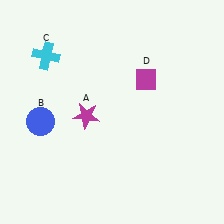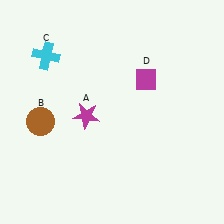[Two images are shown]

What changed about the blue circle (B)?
In Image 1, B is blue. In Image 2, it changed to brown.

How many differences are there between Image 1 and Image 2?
There is 1 difference between the two images.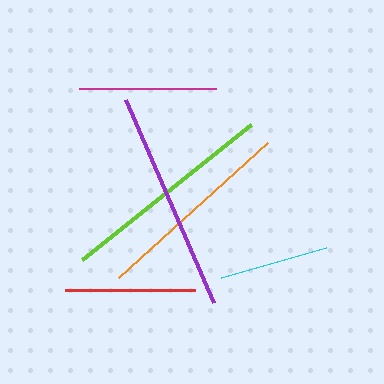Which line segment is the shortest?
The cyan line is the shortest at approximately 110 pixels.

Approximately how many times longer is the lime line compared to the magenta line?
The lime line is approximately 1.6 times the length of the magenta line.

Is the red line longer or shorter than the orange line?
The orange line is longer than the red line.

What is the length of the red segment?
The red segment is approximately 130 pixels long.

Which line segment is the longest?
The purple line is the longest at approximately 222 pixels.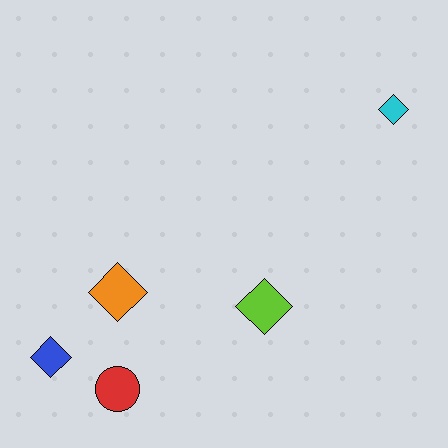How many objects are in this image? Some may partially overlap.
There are 5 objects.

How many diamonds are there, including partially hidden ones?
There are 4 diamonds.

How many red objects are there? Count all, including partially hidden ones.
There is 1 red object.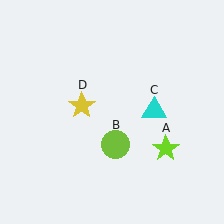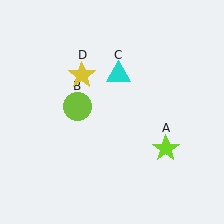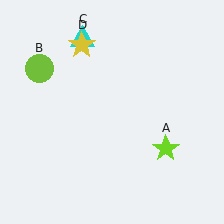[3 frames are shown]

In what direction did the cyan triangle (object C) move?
The cyan triangle (object C) moved up and to the left.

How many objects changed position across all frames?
3 objects changed position: lime circle (object B), cyan triangle (object C), yellow star (object D).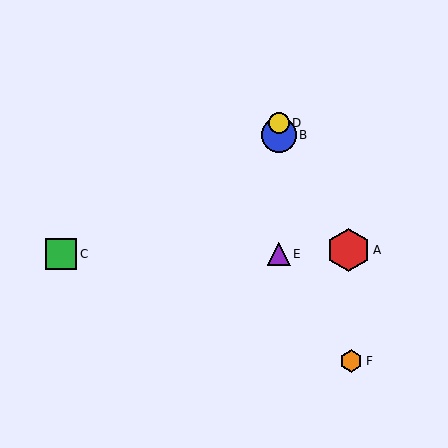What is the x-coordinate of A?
Object A is at x≈348.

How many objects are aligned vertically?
3 objects (B, D, E) are aligned vertically.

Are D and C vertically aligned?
No, D is at x≈279 and C is at x≈61.